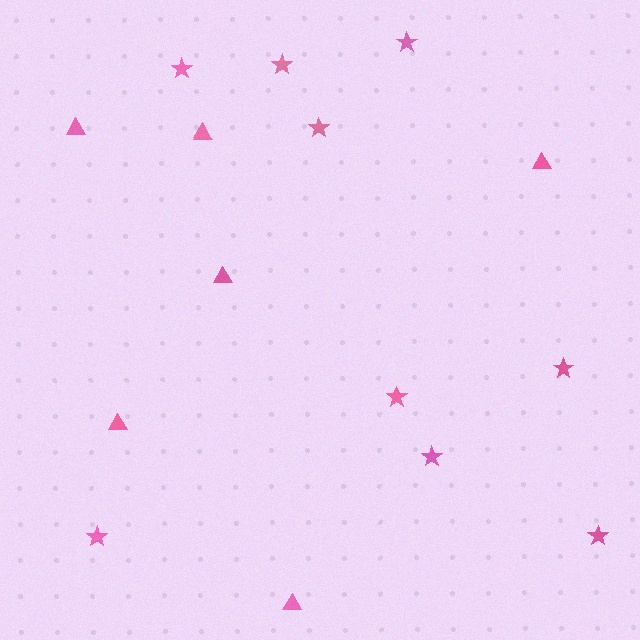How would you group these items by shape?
There are 2 groups: one group of triangles (6) and one group of stars (9).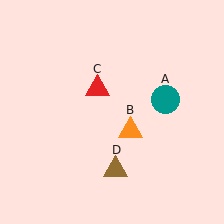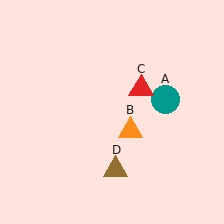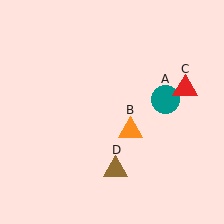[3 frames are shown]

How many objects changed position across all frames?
1 object changed position: red triangle (object C).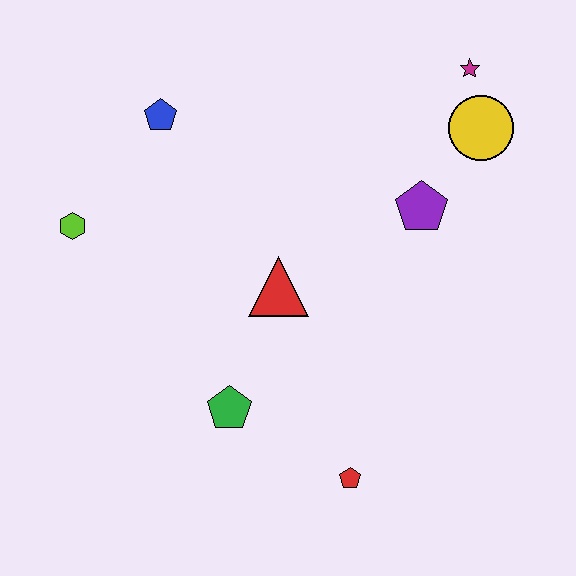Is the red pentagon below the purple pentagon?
Yes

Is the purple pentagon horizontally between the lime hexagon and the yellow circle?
Yes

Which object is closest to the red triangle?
The green pentagon is closest to the red triangle.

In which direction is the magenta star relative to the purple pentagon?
The magenta star is above the purple pentagon.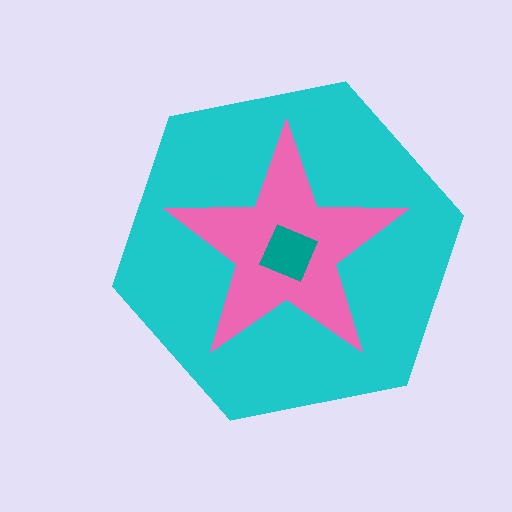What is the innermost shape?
The teal square.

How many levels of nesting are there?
3.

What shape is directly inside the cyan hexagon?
The pink star.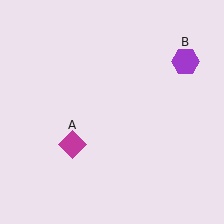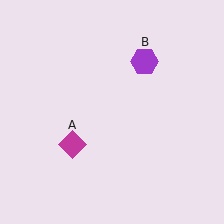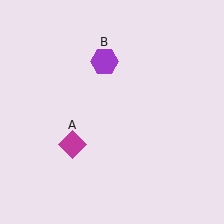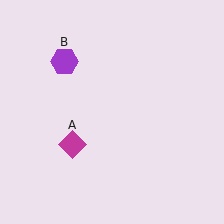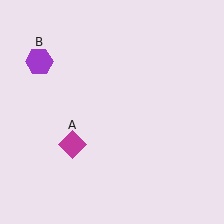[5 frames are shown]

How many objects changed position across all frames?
1 object changed position: purple hexagon (object B).